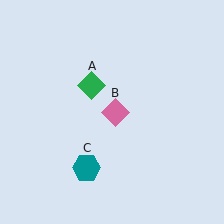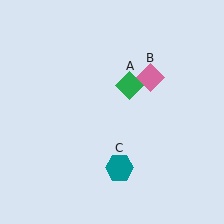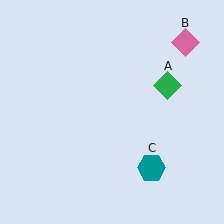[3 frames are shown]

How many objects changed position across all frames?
3 objects changed position: green diamond (object A), pink diamond (object B), teal hexagon (object C).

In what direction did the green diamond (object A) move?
The green diamond (object A) moved right.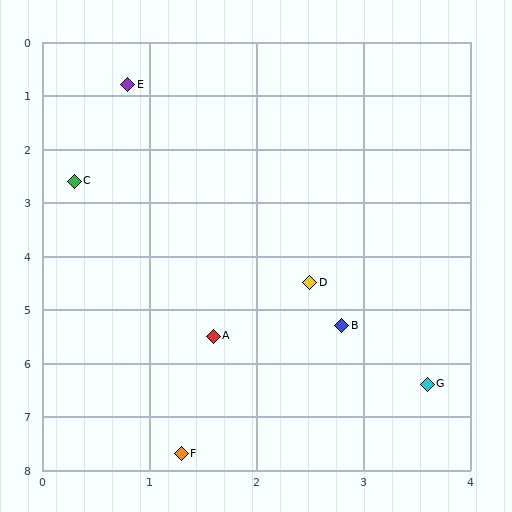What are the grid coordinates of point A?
Point A is at approximately (1.6, 5.5).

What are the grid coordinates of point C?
Point C is at approximately (0.3, 2.6).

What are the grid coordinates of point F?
Point F is at approximately (1.3, 7.7).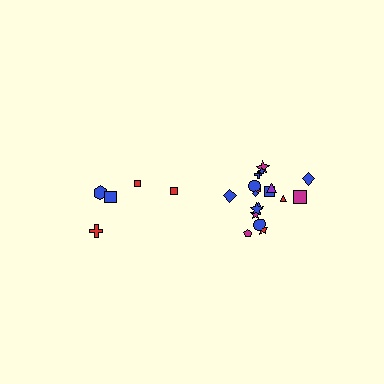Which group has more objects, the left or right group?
The right group.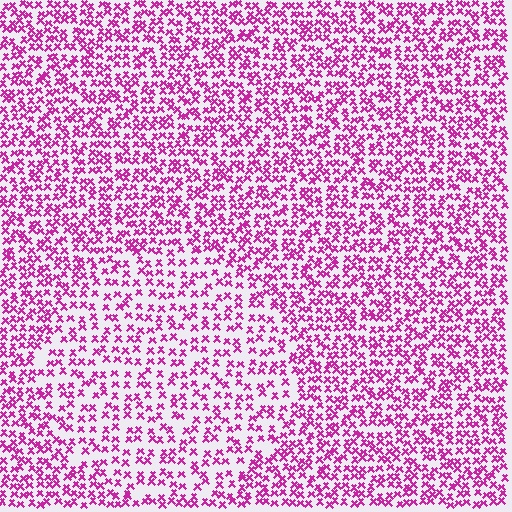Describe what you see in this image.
The image contains small magenta elements arranged at two different densities. A circle-shaped region is visible where the elements are less densely packed than the surrounding area.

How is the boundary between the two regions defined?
The boundary is defined by a change in element density (approximately 1.6x ratio). All elements are the same color, size, and shape.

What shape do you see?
I see a circle.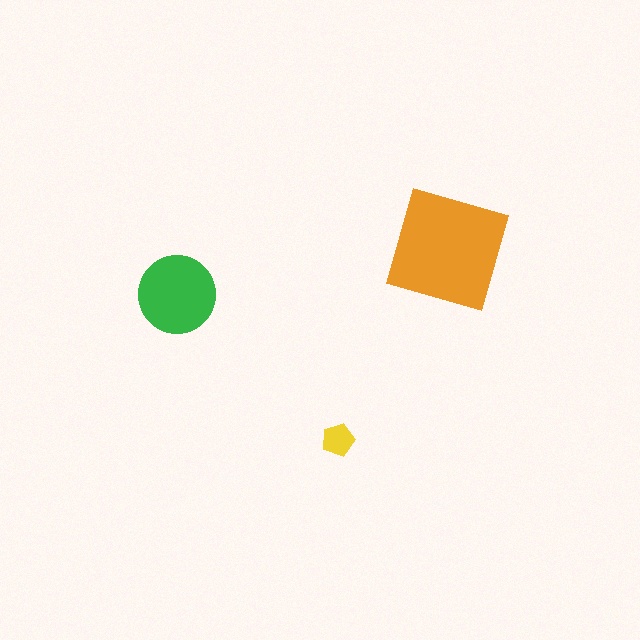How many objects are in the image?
There are 3 objects in the image.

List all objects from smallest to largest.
The yellow pentagon, the green circle, the orange square.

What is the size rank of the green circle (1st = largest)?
2nd.